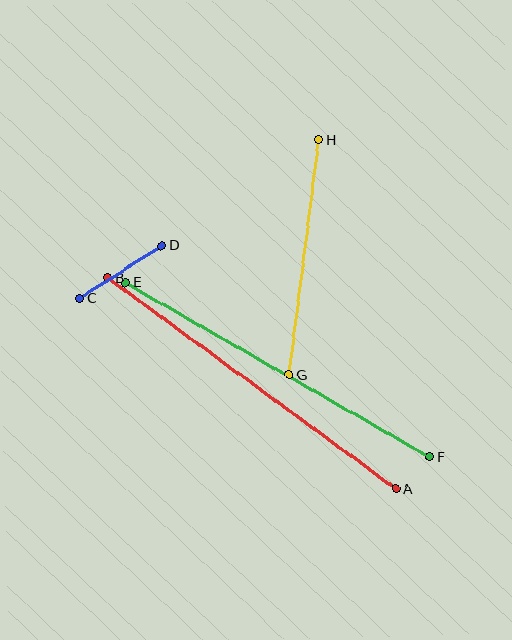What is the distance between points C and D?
The distance is approximately 97 pixels.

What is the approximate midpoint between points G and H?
The midpoint is at approximately (304, 257) pixels.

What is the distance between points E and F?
The distance is approximately 350 pixels.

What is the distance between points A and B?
The distance is approximately 358 pixels.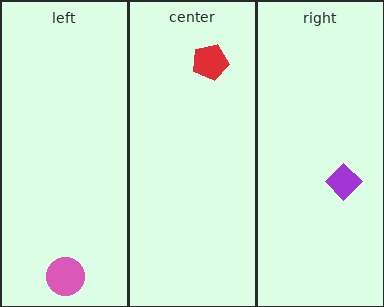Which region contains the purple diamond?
The right region.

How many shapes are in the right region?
1.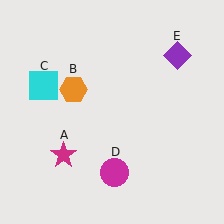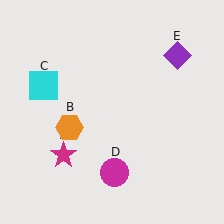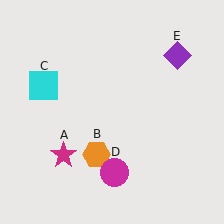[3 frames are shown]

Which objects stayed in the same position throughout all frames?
Magenta star (object A) and cyan square (object C) and magenta circle (object D) and purple diamond (object E) remained stationary.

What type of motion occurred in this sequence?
The orange hexagon (object B) rotated counterclockwise around the center of the scene.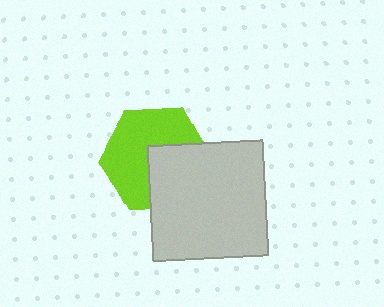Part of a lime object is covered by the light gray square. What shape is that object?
It is a hexagon.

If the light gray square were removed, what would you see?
You would see the complete lime hexagon.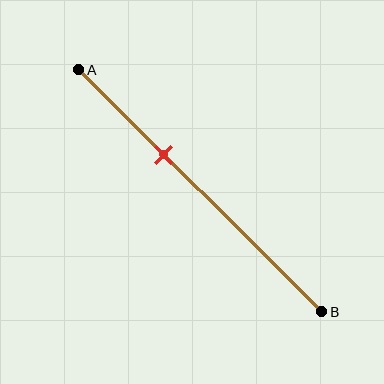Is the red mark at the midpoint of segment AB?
No, the mark is at about 35% from A, not at the 50% midpoint.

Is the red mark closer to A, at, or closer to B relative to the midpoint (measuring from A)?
The red mark is closer to point A than the midpoint of segment AB.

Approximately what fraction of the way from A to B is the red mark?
The red mark is approximately 35% of the way from A to B.